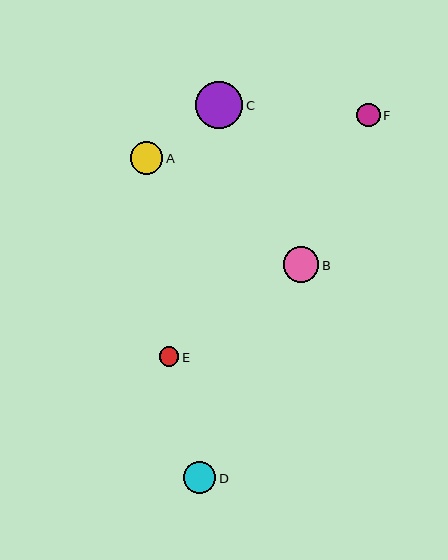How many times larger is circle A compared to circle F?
Circle A is approximately 1.4 times the size of circle F.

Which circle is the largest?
Circle C is the largest with a size of approximately 47 pixels.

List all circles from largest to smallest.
From largest to smallest: C, B, A, D, F, E.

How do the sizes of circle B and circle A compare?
Circle B and circle A are approximately the same size.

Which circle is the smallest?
Circle E is the smallest with a size of approximately 20 pixels.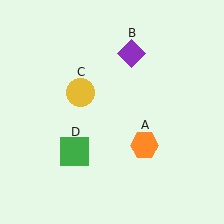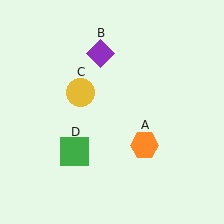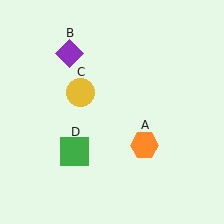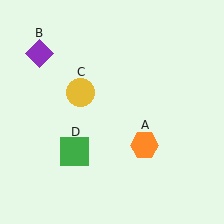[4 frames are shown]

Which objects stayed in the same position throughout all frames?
Orange hexagon (object A) and yellow circle (object C) and green square (object D) remained stationary.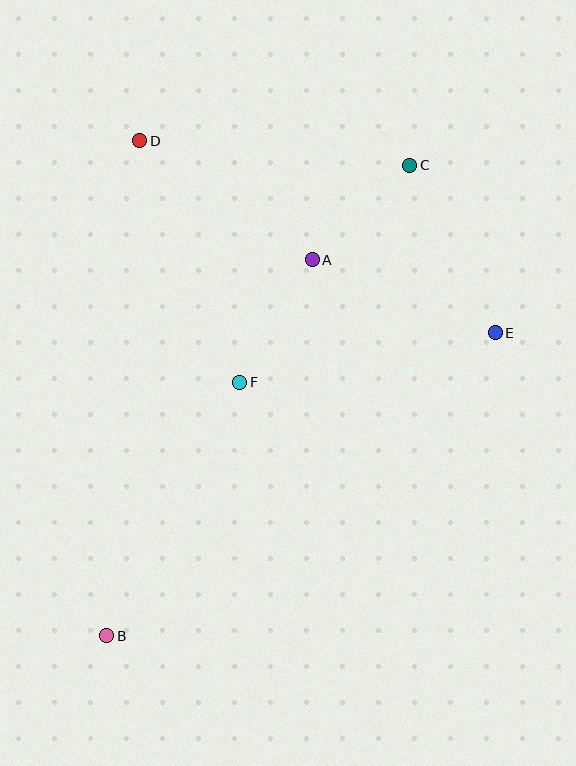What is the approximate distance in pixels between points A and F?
The distance between A and F is approximately 143 pixels.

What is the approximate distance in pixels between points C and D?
The distance between C and D is approximately 271 pixels.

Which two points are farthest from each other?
Points B and C are farthest from each other.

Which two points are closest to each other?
Points A and C are closest to each other.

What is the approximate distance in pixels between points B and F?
The distance between B and F is approximately 286 pixels.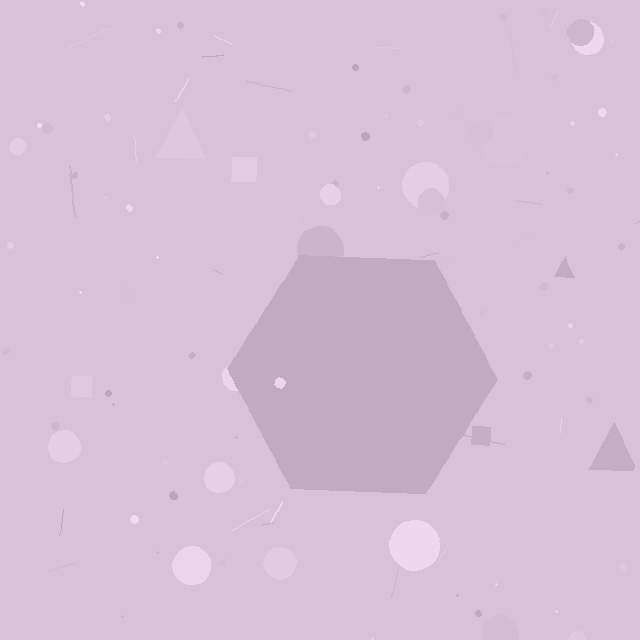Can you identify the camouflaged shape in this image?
The camouflaged shape is a hexagon.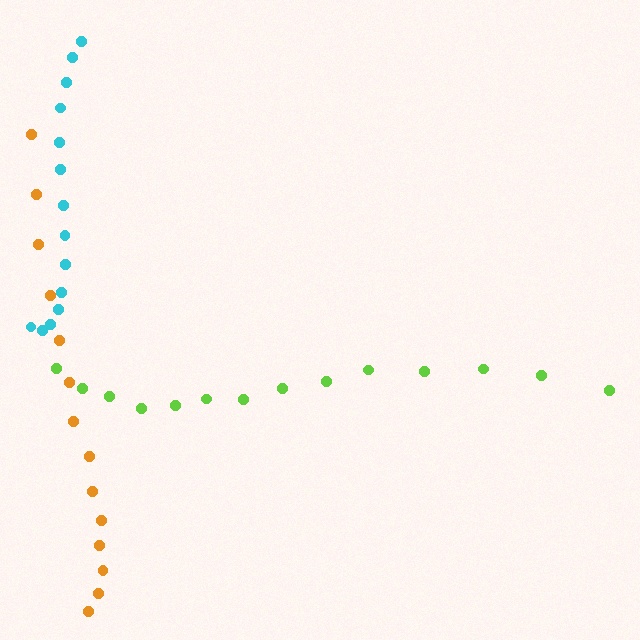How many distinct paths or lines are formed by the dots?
There are 3 distinct paths.